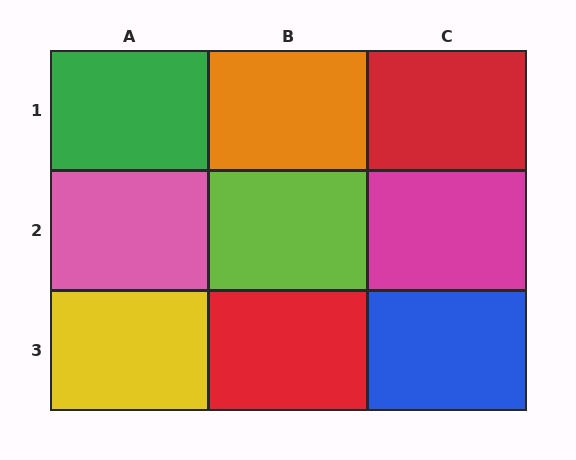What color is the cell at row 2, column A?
Pink.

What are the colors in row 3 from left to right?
Yellow, red, blue.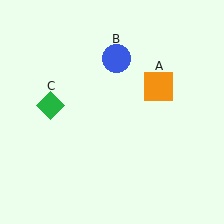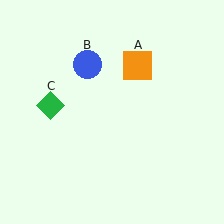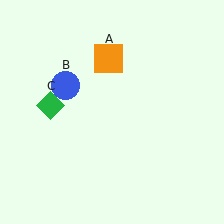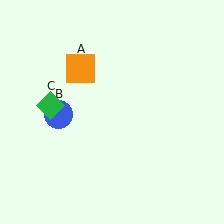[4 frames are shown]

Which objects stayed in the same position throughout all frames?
Green diamond (object C) remained stationary.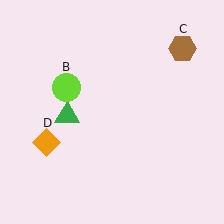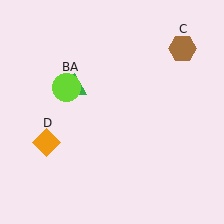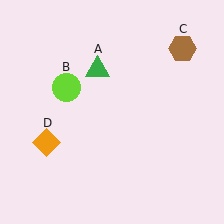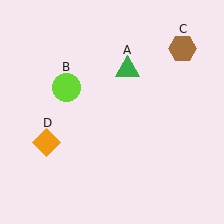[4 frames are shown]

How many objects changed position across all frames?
1 object changed position: green triangle (object A).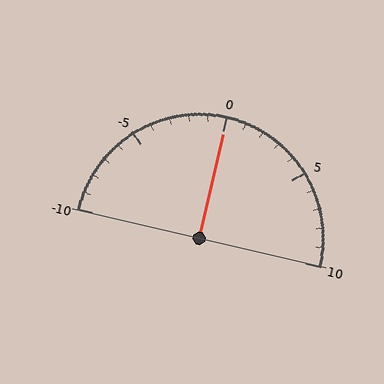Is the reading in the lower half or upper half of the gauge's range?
The reading is in the upper half of the range (-10 to 10).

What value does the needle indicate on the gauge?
The needle indicates approximately 0.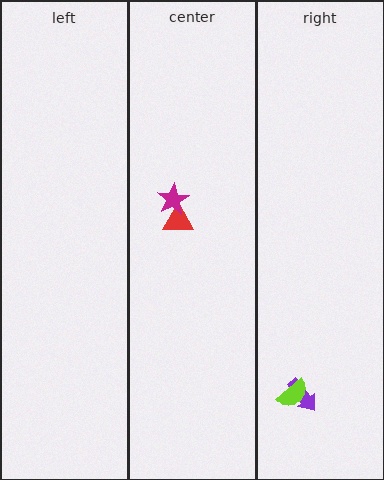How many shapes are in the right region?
2.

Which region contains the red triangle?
The center region.